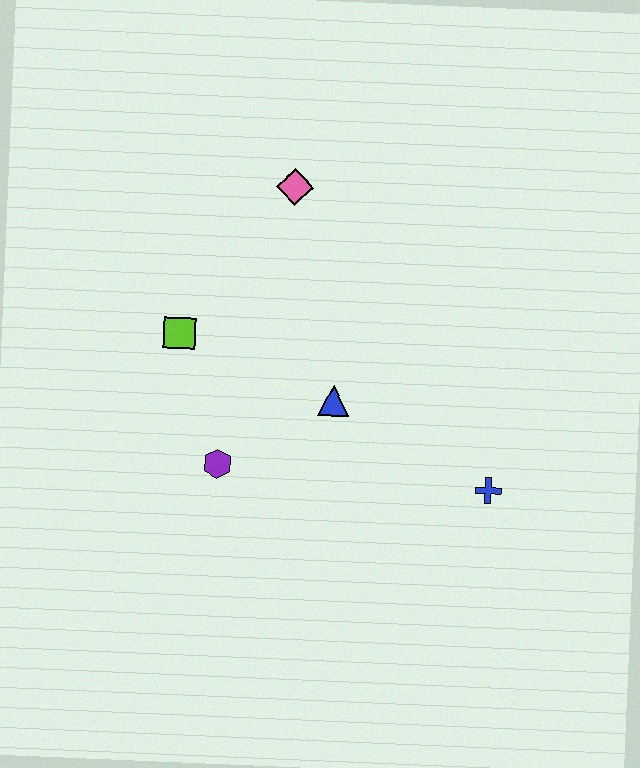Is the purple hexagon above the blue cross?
Yes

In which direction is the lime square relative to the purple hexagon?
The lime square is above the purple hexagon.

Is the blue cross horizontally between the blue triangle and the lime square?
No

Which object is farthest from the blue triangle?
The pink diamond is farthest from the blue triangle.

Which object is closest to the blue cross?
The blue triangle is closest to the blue cross.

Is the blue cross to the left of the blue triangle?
No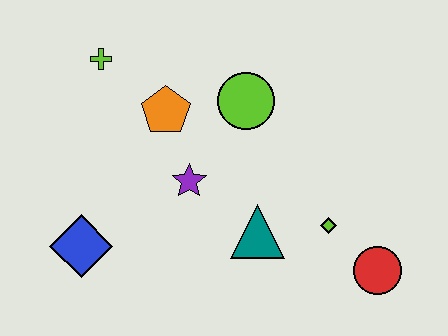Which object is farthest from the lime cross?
The red circle is farthest from the lime cross.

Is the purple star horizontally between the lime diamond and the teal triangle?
No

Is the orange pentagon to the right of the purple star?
No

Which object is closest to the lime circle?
The orange pentagon is closest to the lime circle.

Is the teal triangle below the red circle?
No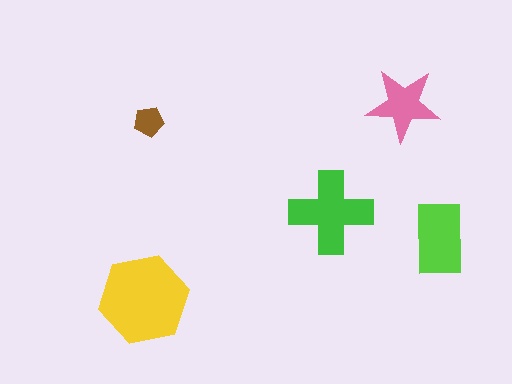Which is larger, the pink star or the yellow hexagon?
The yellow hexagon.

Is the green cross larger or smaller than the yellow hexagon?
Smaller.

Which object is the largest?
The yellow hexagon.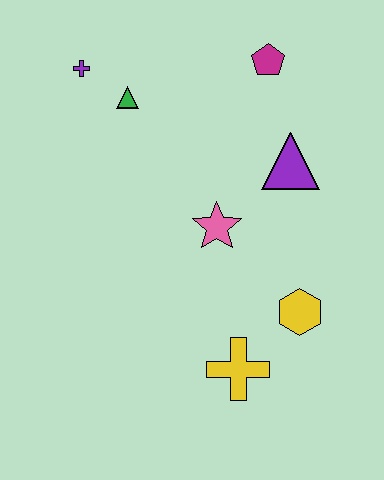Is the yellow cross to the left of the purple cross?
No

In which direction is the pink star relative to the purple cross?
The pink star is below the purple cross.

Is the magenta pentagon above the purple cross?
Yes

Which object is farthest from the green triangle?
The yellow cross is farthest from the green triangle.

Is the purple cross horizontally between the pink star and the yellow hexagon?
No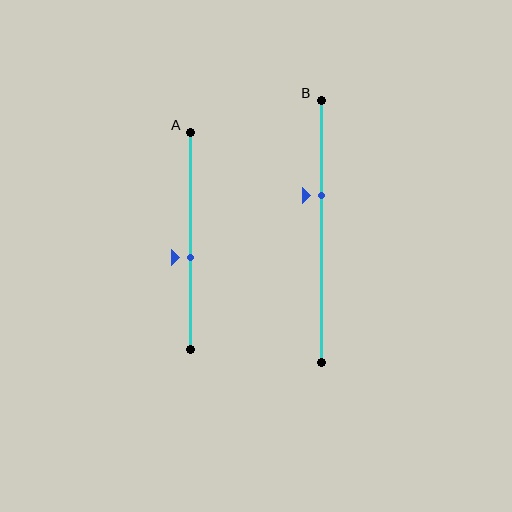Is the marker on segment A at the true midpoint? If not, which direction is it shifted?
No, the marker on segment A is shifted downward by about 8% of the segment length.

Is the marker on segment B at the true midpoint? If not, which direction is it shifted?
No, the marker on segment B is shifted upward by about 14% of the segment length.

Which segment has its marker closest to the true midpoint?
Segment A has its marker closest to the true midpoint.